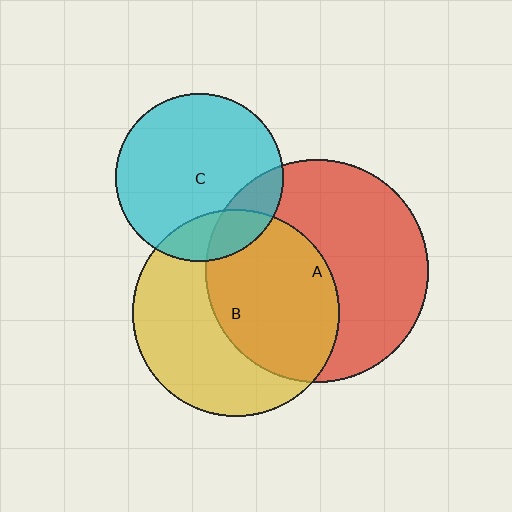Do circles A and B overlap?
Yes.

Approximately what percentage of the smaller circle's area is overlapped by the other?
Approximately 50%.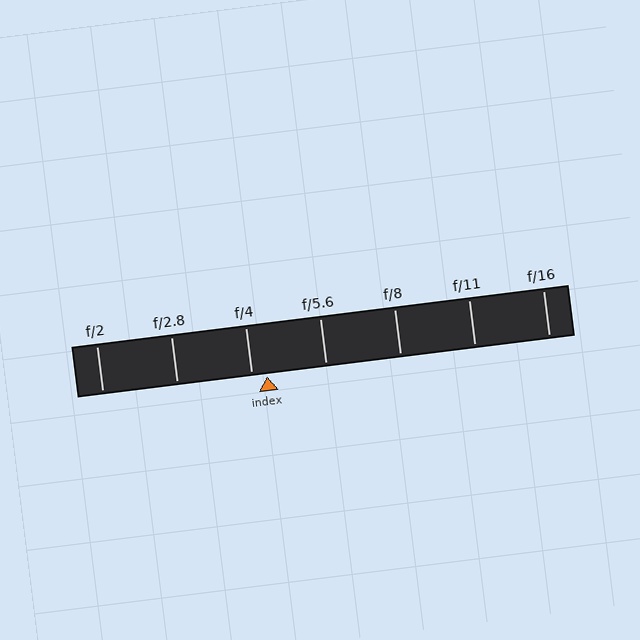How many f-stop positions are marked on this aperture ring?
There are 7 f-stop positions marked.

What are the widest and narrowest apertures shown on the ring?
The widest aperture shown is f/2 and the narrowest is f/16.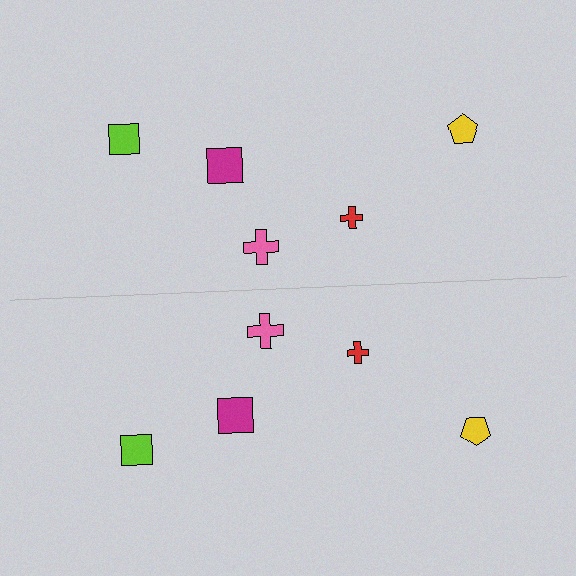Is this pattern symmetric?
Yes, this pattern has bilateral (reflection) symmetry.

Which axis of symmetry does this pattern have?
The pattern has a horizontal axis of symmetry running through the center of the image.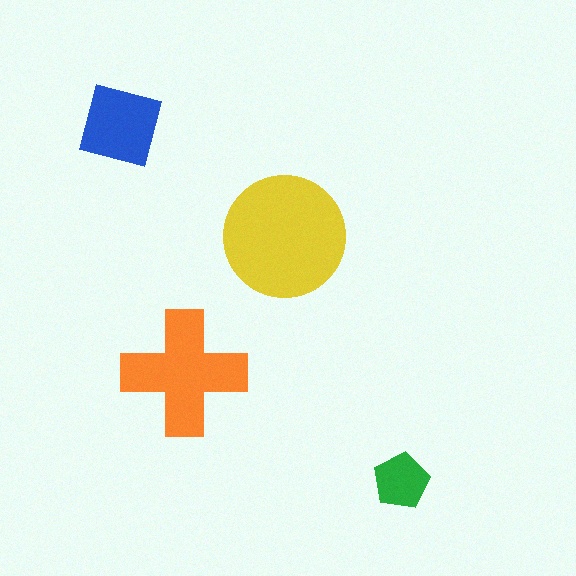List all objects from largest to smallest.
The yellow circle, the orange cross, the blue square, the green pentagon.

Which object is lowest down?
The green pentagon is bottommost.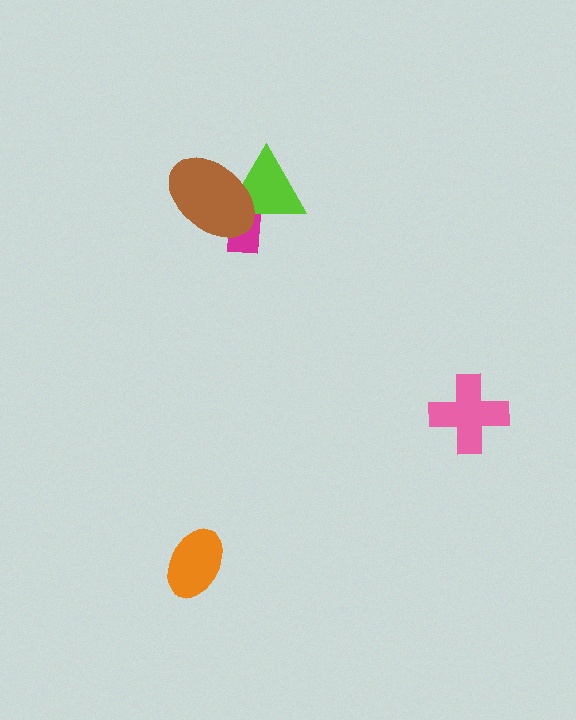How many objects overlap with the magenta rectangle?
2 objects overlap with the magenta rectangle.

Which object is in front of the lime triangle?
The brown ellipse is in front of the lime triangle.